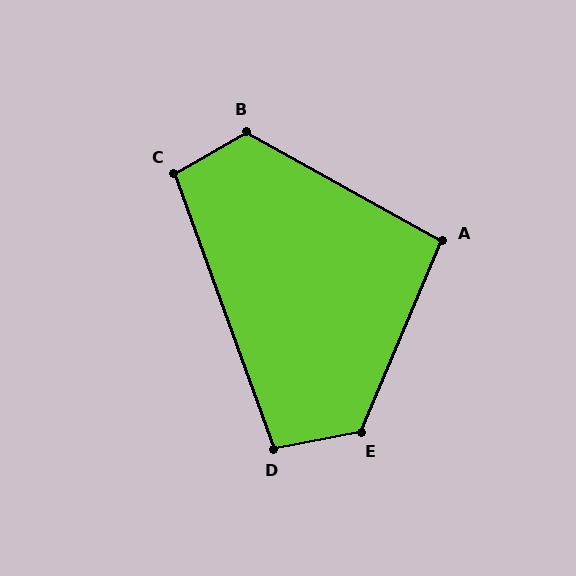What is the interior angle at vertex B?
Approximately 121 degrees (obtuse).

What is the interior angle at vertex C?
Approximately 100 degrees (obtuse).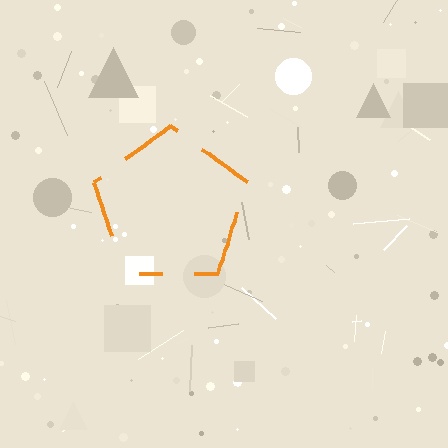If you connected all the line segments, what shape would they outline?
They would outline a pentagon.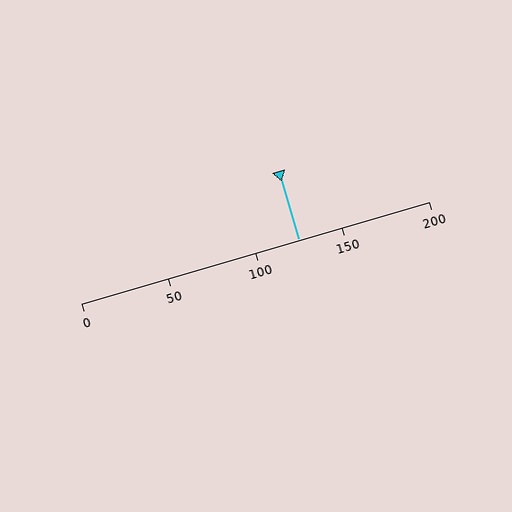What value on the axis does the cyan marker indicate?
The marker indicates approximately 125.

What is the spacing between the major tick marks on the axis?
The major ticks are spaced 50 apart.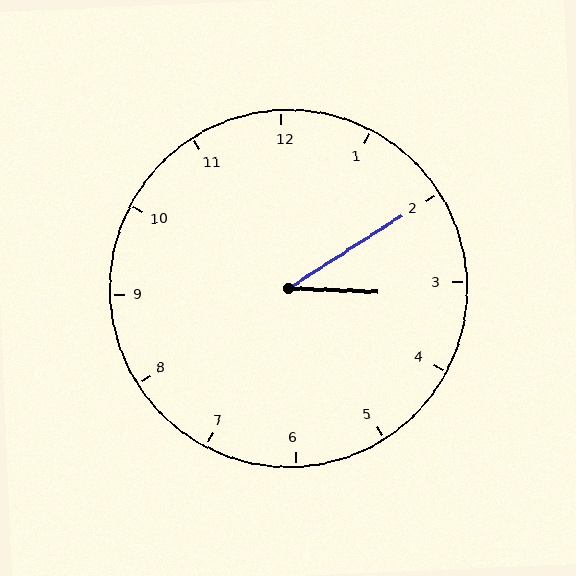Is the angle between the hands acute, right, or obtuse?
It is acute.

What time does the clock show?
3:10.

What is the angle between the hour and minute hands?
Approximately 35 degrees.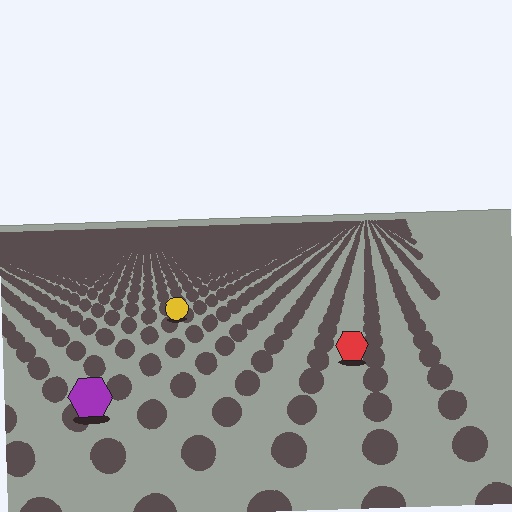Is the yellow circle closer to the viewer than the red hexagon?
No. The red hexagon is closer — you can tell from the texture gradient: the ground texture is coarser near it.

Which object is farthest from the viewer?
The yellow circle is farthest from the viewer. It appears smaller and the ground texture around it is denser.